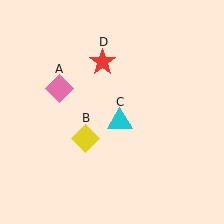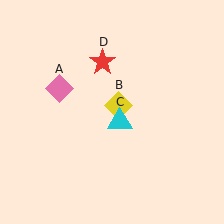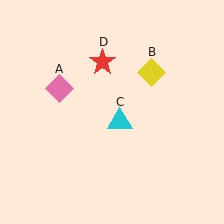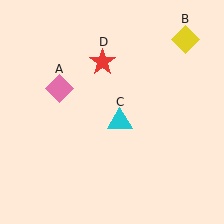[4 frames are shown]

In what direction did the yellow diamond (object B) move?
The yellow diamond (object B) moved up and to the right.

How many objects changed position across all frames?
1 object changed position: yellow diamond (object B).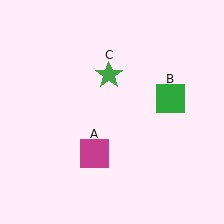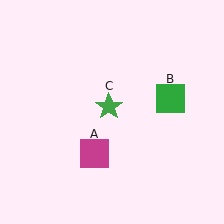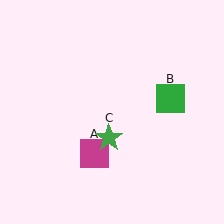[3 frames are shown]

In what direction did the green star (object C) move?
The green star (object C) moved down.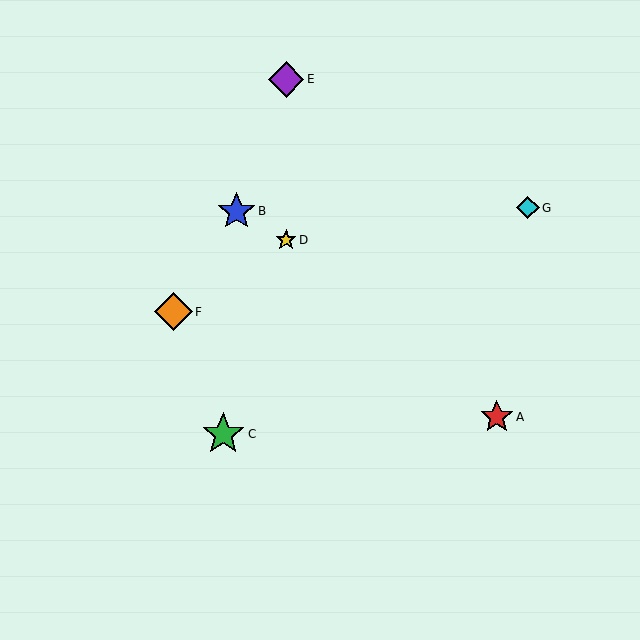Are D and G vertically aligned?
No, D is at x≈286 and G is at x≈528.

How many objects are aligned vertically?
2 objects (D, E) are aligned vertically.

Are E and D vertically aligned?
Yes, both are at x≈286.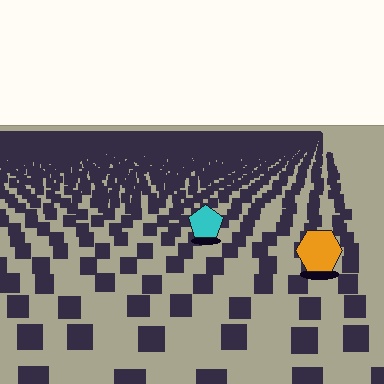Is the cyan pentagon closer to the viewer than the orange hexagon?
No. The orange hexagon is closer — you can tell from the texture gradient: the ground texture is coarser near it.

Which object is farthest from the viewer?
The cyan pentagon is farthest from the viewer. It appears smaller and the ground texture around it is denser.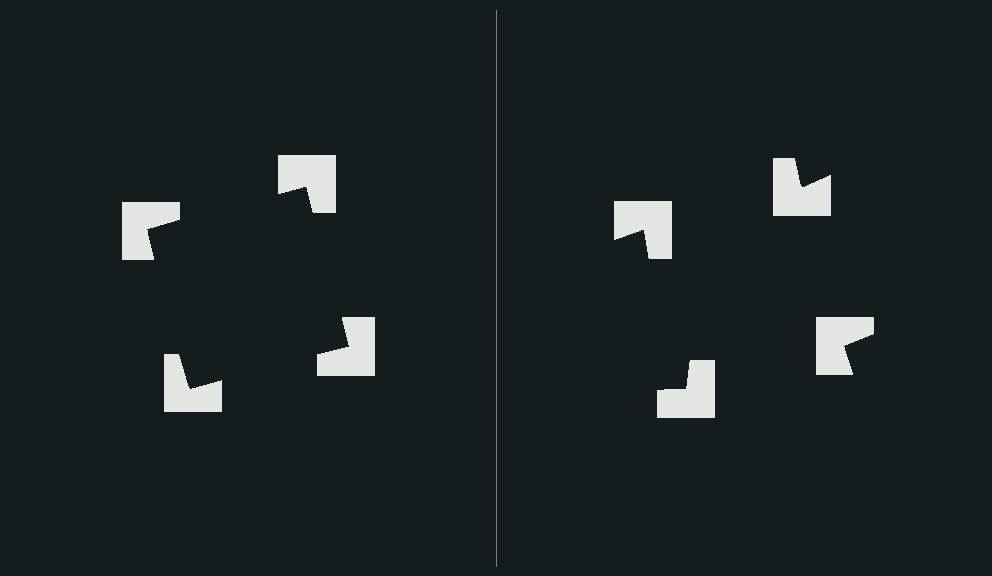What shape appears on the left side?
An illusory square.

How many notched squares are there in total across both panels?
8 — 4 on each side.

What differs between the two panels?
The notched squares are positioned identically on both sides; only the wedge orientations differ. On the left they align to a square; on the right they are misaligned.